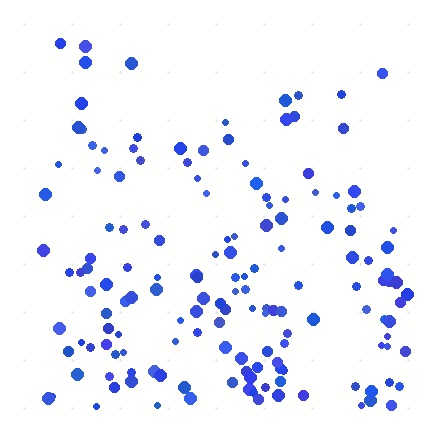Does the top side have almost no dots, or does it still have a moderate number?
Still a moderate number, just noticeably fewer than the bottom.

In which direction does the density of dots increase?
From top to bottom, with the bottom side densest.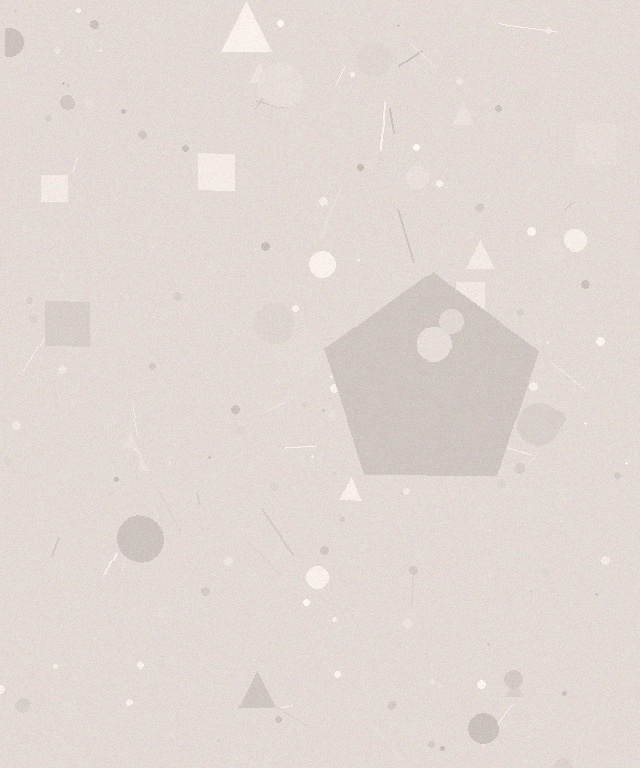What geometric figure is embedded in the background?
A pentagon is embedded in the background.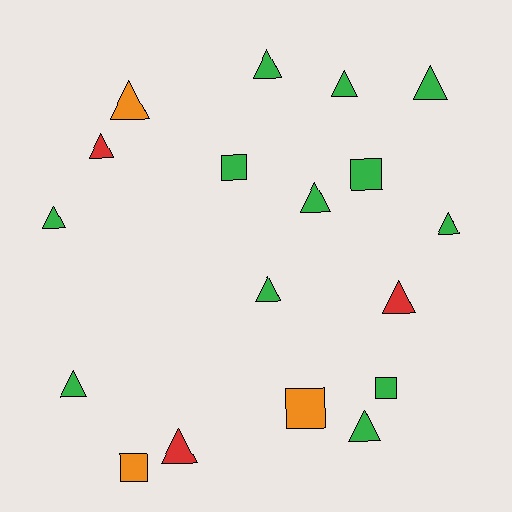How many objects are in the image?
There are 18 objects.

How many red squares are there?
There are no red squares.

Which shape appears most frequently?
Triangle, with 13 objects.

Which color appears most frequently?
Green, with 12 objects.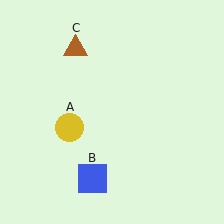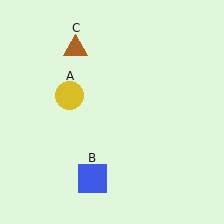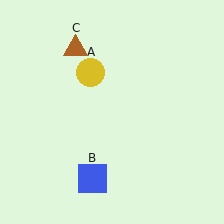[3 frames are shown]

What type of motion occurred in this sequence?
The yellow circle (object A) rotated clockwise around the center of the scene.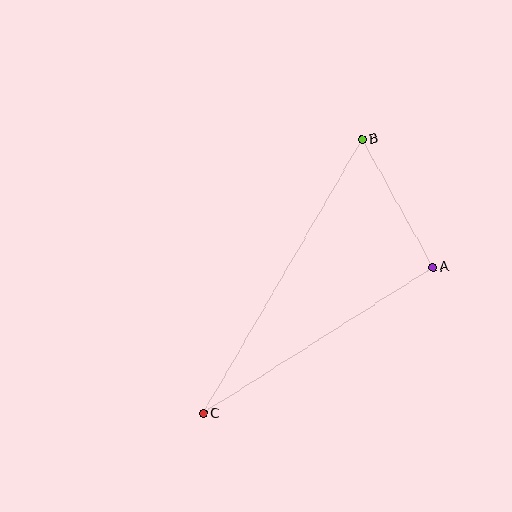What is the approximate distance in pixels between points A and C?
The distance between A and C is approximately 273 pixels.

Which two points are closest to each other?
Points A and B are closest to each other.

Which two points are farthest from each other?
Points B and C are farthest from each other.